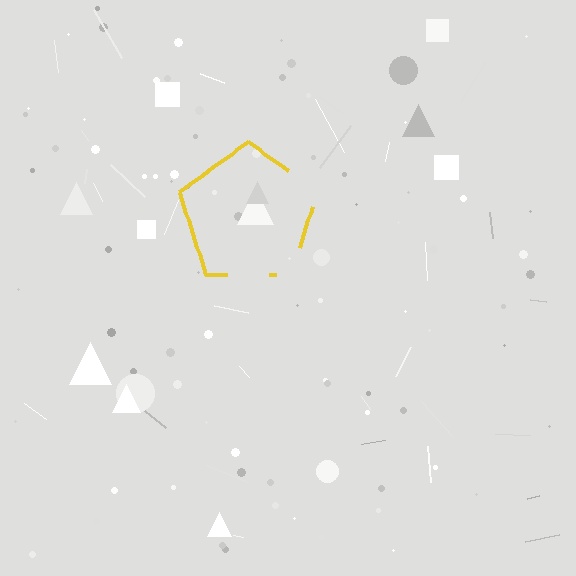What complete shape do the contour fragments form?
The contour fragments form a pentagon.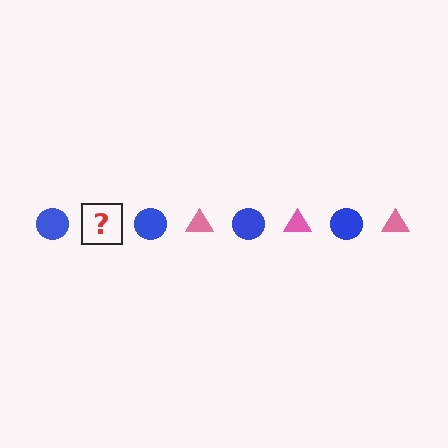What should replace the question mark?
The question mark should be replaced with a pink triangle.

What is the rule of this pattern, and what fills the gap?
The rule is that the pattern alternates between blue circle and pink triangle. The gap should be filled with a pink triangle.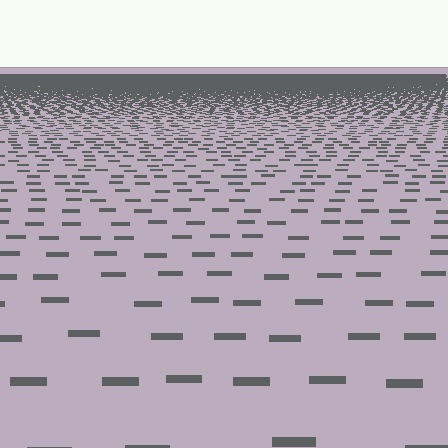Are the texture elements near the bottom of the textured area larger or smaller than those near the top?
Larger. Near the bottom, elements are closer to the viewer and appear at a bigger on-screen size.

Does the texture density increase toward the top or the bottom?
Density increases toward the top.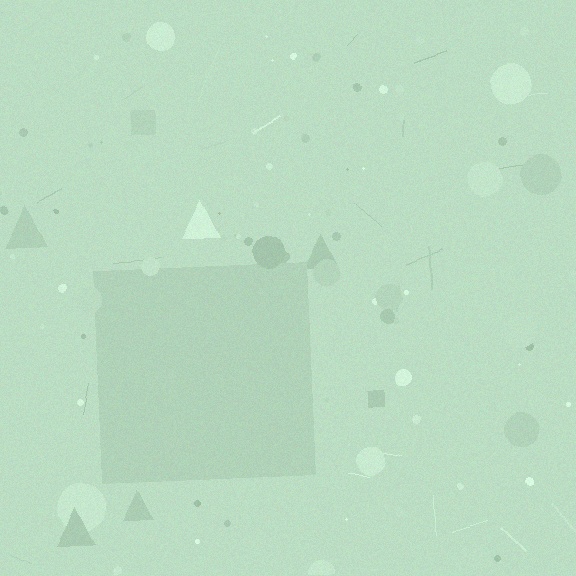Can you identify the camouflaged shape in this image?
The camouflaged shape is a square.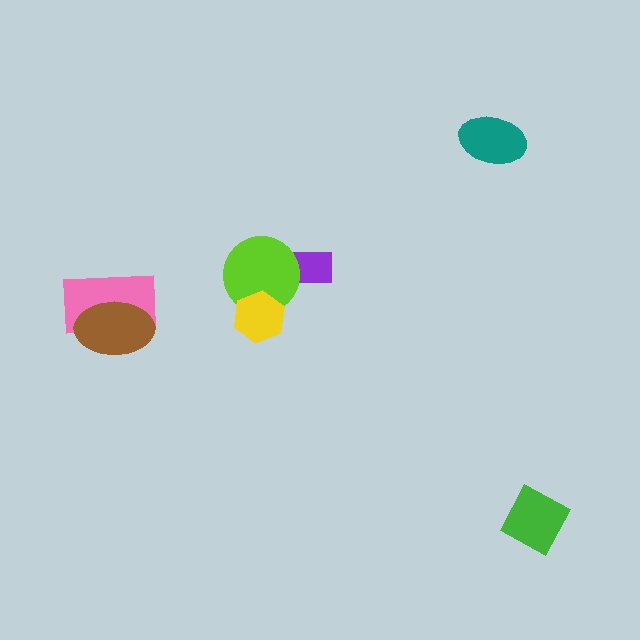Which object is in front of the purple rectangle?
The lime circle is in front of the purple rectangle.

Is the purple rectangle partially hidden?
Yes, it is partially covered by another shape.